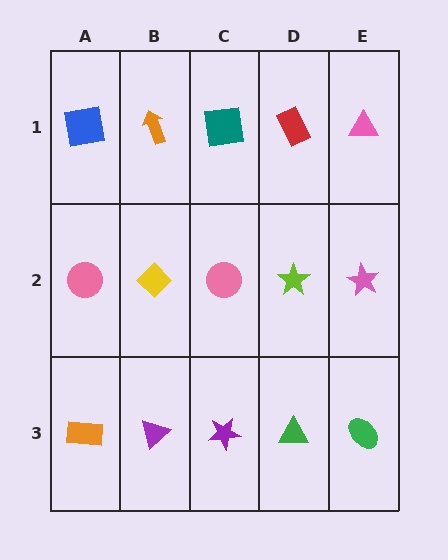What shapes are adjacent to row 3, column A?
A pink circle (row 2, column A), a purple triangle (row 3, column B).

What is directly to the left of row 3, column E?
A green triangle.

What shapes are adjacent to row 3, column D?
A lime star (row 2, column D), a purple star (row 3, column C), a green ellipse (row 3, column E).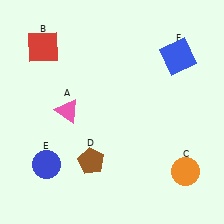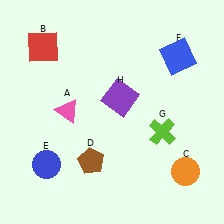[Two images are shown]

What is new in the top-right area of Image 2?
A purple square (H) was added in the top-right area of Image 2.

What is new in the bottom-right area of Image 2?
A lime cross (G) was added in the bottom-right area of Image 2.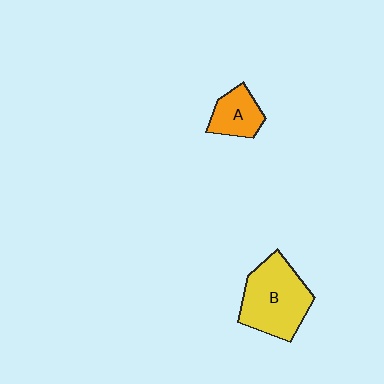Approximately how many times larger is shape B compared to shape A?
Approximately 2.1 times.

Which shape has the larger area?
Shape B (yellow).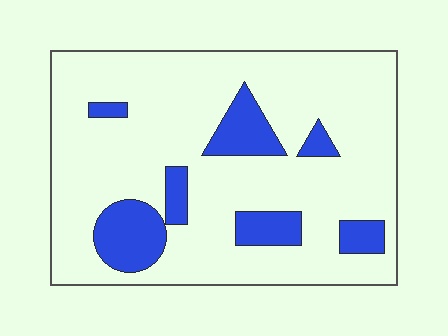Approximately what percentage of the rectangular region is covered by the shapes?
Approximately 20%.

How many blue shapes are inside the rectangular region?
7.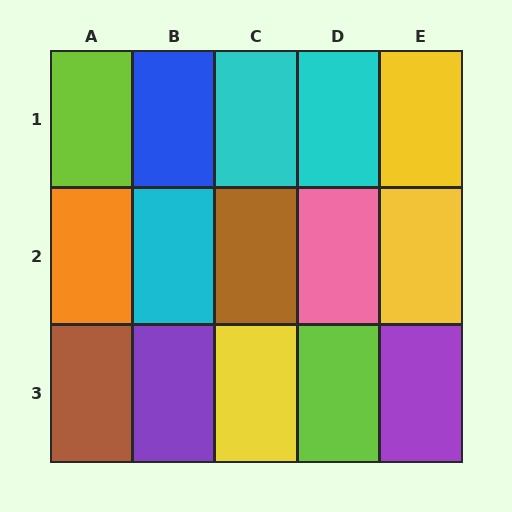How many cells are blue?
1 cell is blue.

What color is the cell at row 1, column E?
Yellow.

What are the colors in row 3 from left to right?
Brown, purple, yellow, lime, purple.